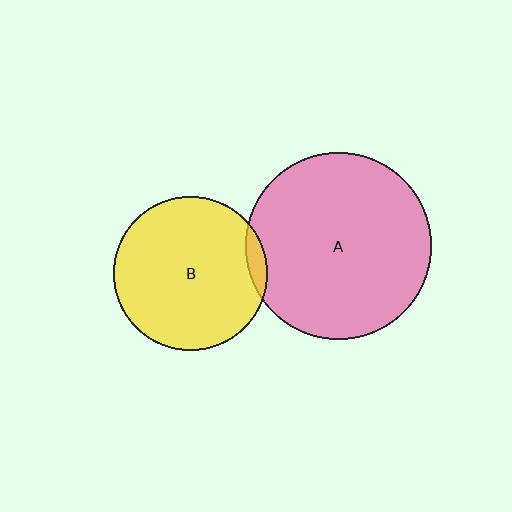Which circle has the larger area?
Circle A (pink).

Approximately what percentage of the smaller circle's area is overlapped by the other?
Approximately 5%.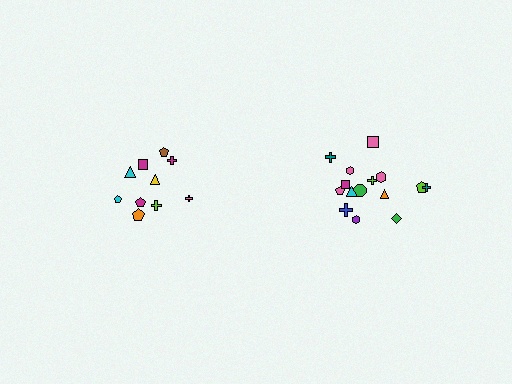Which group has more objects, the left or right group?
The right group.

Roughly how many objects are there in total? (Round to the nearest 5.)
Roughly 25 objects in total.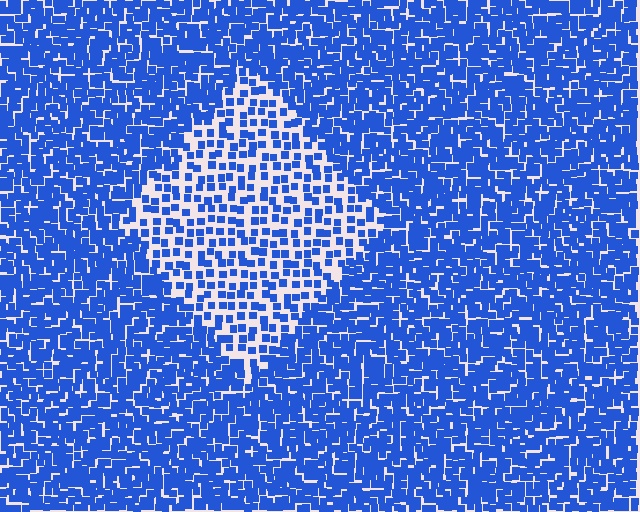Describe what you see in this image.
The image contains small blue elements arranged at two different densities. A diamond-shaped region is visible where the elements are less densely packed than the surrounding area.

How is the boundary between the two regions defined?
The boundary is defined by a change in element density (approximately 2.1x ratio). All elements are the same color, size, and shape.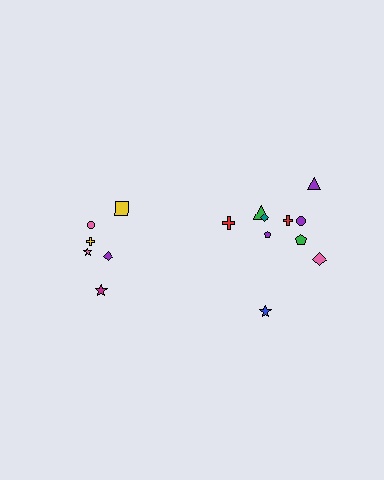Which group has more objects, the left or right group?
The right group.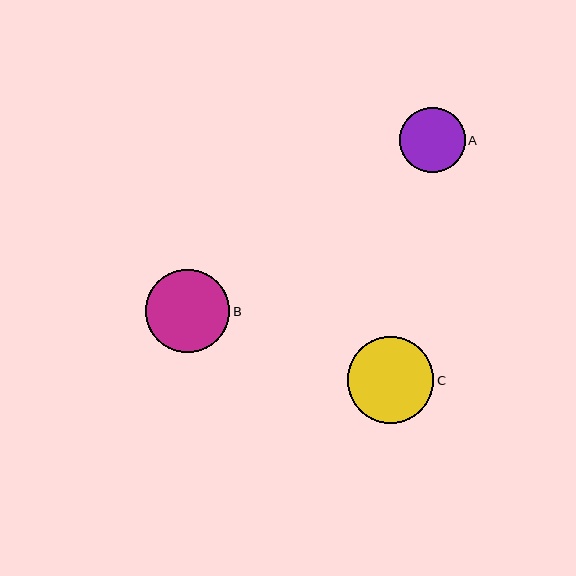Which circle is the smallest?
Circle A is the smallest with a size of approximately 65 pixels.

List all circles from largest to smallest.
From largest to smallest: C, B, A.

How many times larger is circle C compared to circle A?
Circle C is approximately 1.3 times the size of circle A.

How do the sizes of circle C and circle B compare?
Circle C and circle B are approximately the same size.